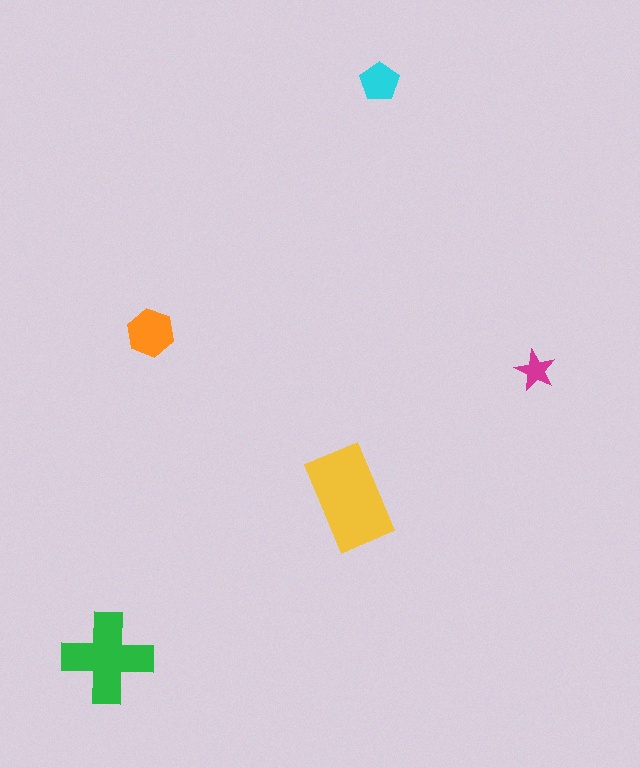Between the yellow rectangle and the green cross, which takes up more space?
The yellow rectangle.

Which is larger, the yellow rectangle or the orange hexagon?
The yellow rectangle.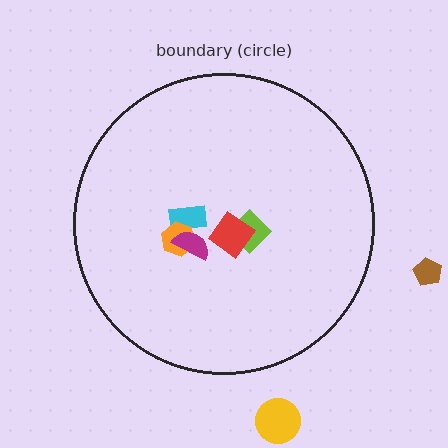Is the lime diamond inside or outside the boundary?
Inside.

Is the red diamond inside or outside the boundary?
Inside.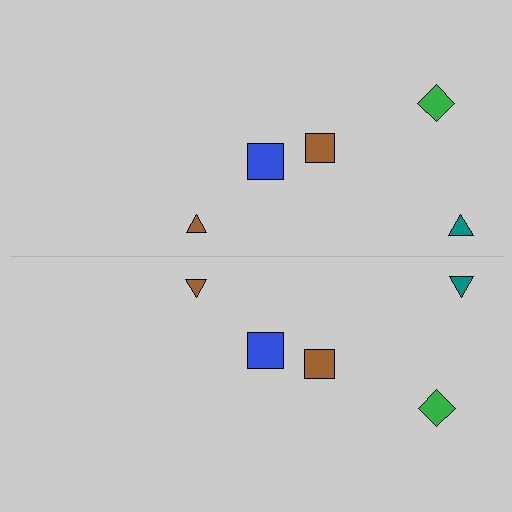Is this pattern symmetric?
Yes, this pattern has bilateral (reflection) symmetry.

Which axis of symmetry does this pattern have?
The pattern has a horizontal axis of symmetry running through the center of the image.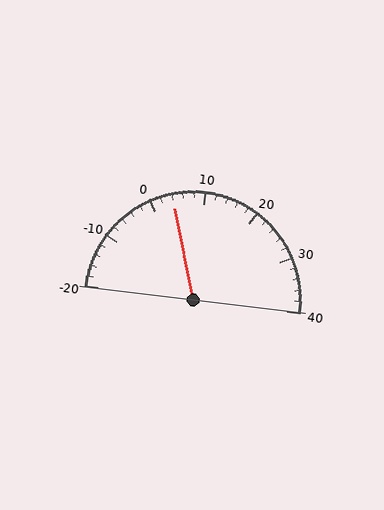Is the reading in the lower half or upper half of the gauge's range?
The reading is in the lower half of the range (-20 to 40).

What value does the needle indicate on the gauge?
The needle indicates approximately 4.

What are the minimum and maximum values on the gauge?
The gauge ranges from -20 to 40.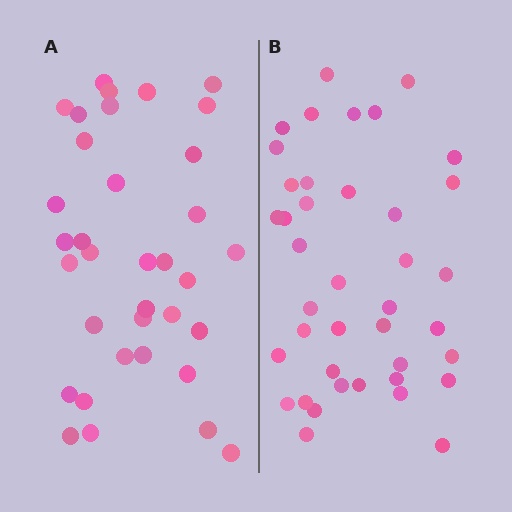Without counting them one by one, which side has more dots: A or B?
Region B (the right region) has more dots.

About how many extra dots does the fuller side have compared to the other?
Region B has about 5 more dots than region A.